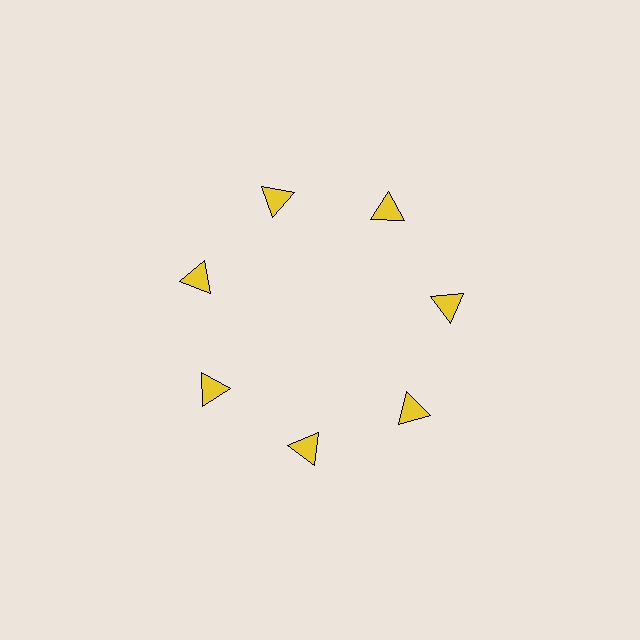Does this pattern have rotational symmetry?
Yes, this pattern has 7-fold rotational symmetry. It looks the same after rotating 51 degrees around the center.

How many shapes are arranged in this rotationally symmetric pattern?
There are 7 shapes, arranged in 7 groups of 1.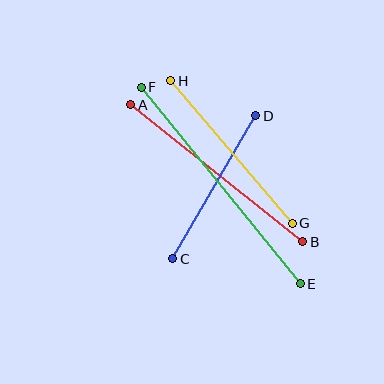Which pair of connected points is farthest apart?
Points E and F are farthest apart.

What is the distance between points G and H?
The distance is approximately 187 pixels.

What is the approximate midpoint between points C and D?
The midpoint is at approximately (214, 187) pixels.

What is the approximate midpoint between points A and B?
The midpoint is at approximately (217, 173) pixels.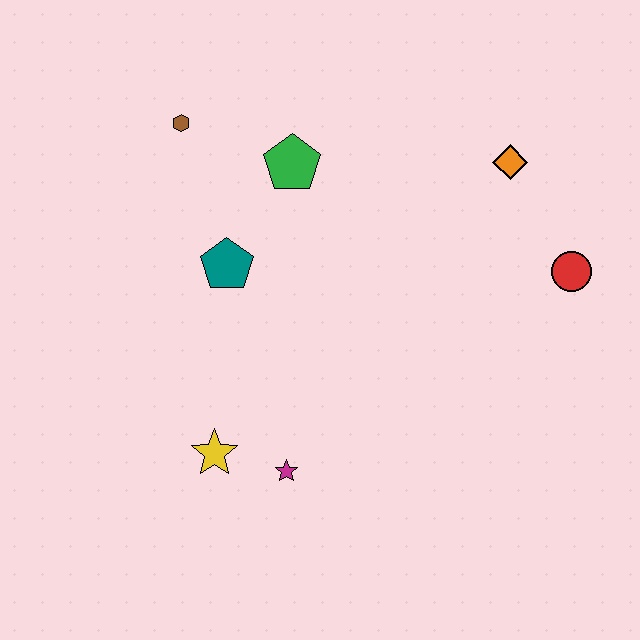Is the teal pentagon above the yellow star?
Yes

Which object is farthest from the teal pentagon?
The red circle is farthest from the teal pentagon.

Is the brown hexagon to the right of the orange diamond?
No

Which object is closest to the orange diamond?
The red circle is closest to the orange diamond.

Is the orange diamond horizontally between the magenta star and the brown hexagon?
No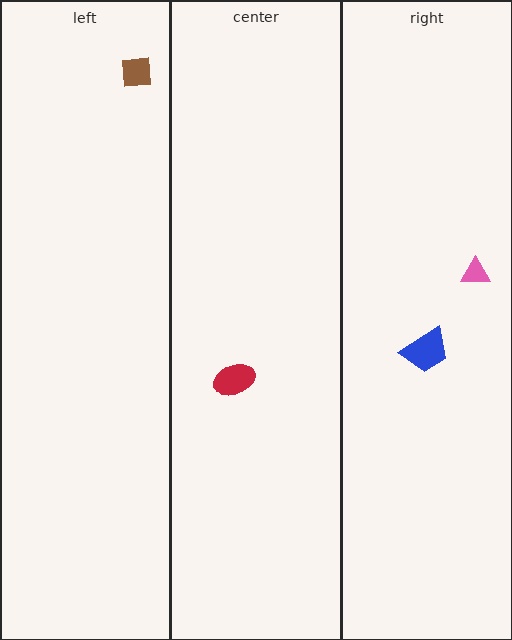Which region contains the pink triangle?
The right region.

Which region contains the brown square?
The left region.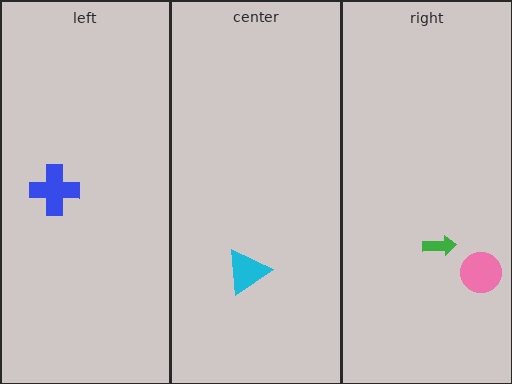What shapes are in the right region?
The pink circle, the green arrow.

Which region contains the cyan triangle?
The center region.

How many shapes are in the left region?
1.